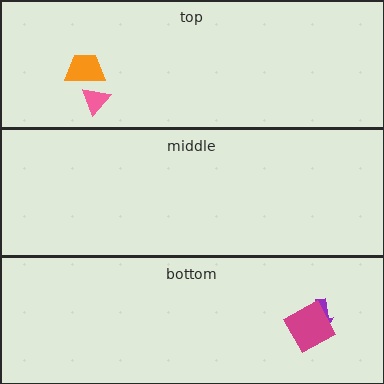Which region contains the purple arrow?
The bottom region.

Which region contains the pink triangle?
The top region.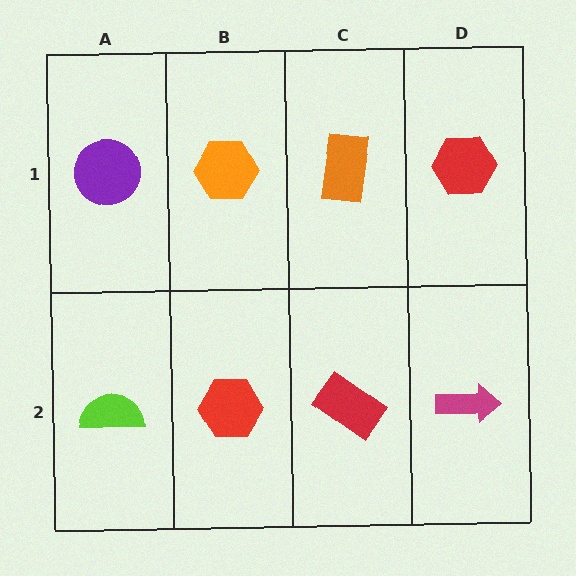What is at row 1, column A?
A purple circle.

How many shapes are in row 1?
4 shapes.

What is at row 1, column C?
An orange rectangle.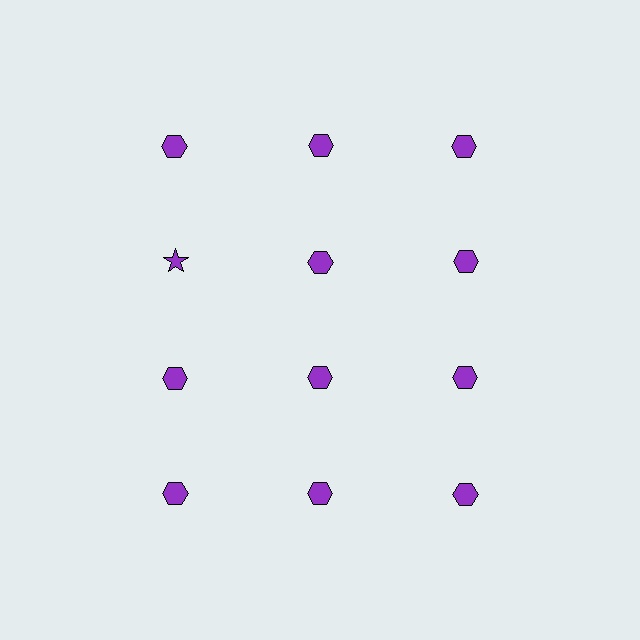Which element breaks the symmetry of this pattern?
The purple star in the second row, leftmost column breaks the symmetry. All other shapes are purple hexagons.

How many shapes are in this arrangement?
There are 12 shapes arranged in a grid pattern.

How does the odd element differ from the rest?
It has a different shape: star instead of hexagon.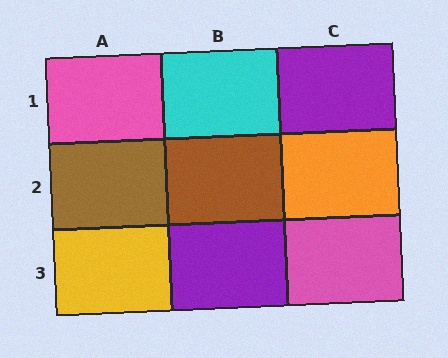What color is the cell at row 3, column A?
Yellow.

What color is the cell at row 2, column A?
Brown.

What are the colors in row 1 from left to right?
Pink, cyan, purple.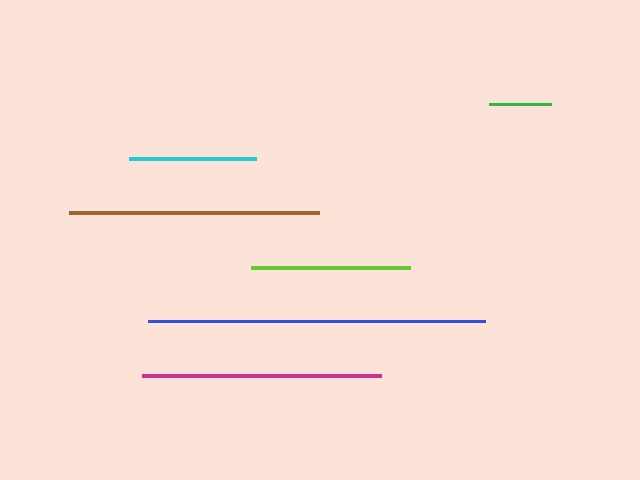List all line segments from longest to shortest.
From longest to shortest: blue, brown, magenta, lime, cyan, green.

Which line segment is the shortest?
The green line is the shortest at approximately 62 pixels.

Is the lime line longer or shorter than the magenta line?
The magenta line is longer than the lime line.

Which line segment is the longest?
The blue line is the longest at approximately 337 pixels.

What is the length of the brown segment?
The brown segment is approximately 250 pixels long.